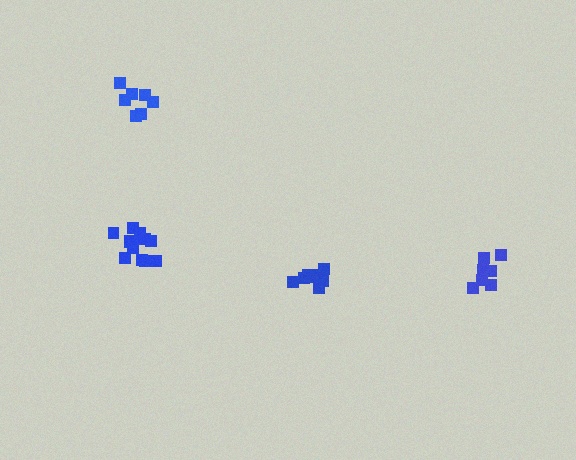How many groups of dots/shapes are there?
There are 4 groups.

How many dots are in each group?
Group 1: 9 dots, Group 2: 7 dots, Group 3: 7 dots, Group 4: 13 dots (36 total).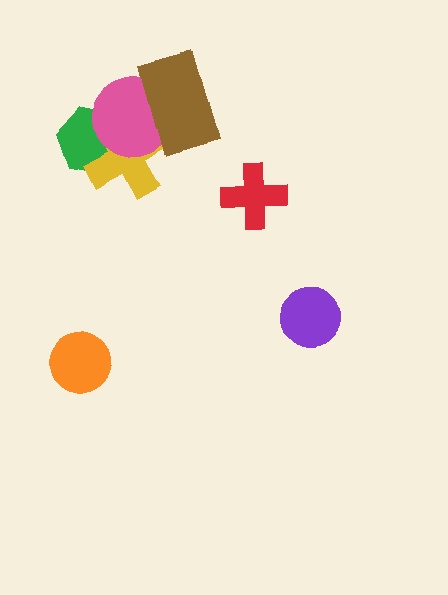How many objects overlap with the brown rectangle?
2 objects overlap with the brown rectangle.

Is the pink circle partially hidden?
Yes, it is partially covered by another shape.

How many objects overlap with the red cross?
0 objects overlap with the red cross.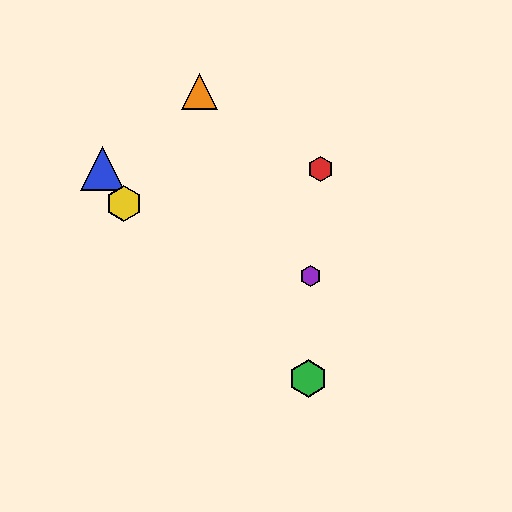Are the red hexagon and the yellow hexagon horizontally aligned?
No, the red hexagon is at y≈169 and the yellow hexagon is at y≈204.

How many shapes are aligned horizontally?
2 shapes (the red hexagon, the blue triangle) are aligned horizontally.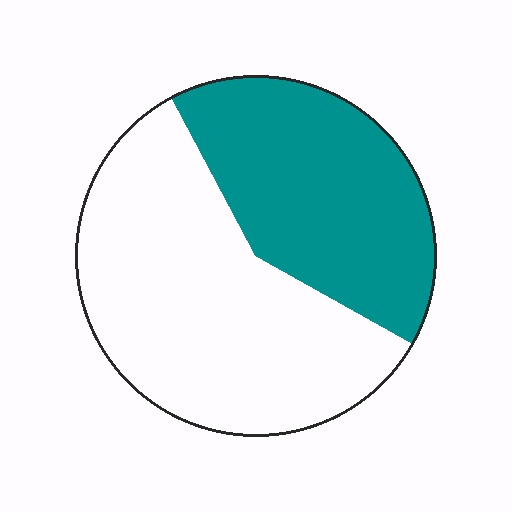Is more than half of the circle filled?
No.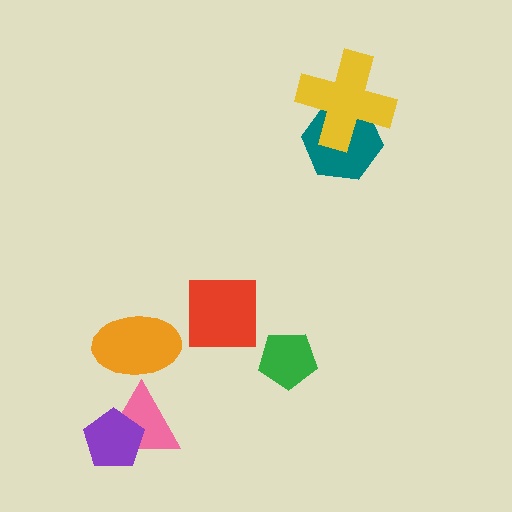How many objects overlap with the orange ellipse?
1 object overlaps with the orange ellipse.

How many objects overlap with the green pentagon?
0 objects overlap with the green pentagon.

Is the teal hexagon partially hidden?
Yes, it is partially covered by another shape.